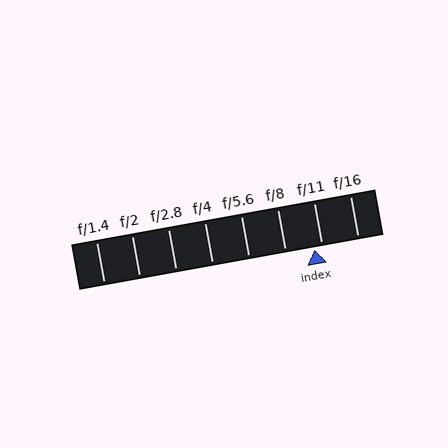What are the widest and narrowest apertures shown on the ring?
The widest aperture shown is f/1.4 and the narrowest is f/16.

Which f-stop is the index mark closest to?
The index mark is closest to f/11.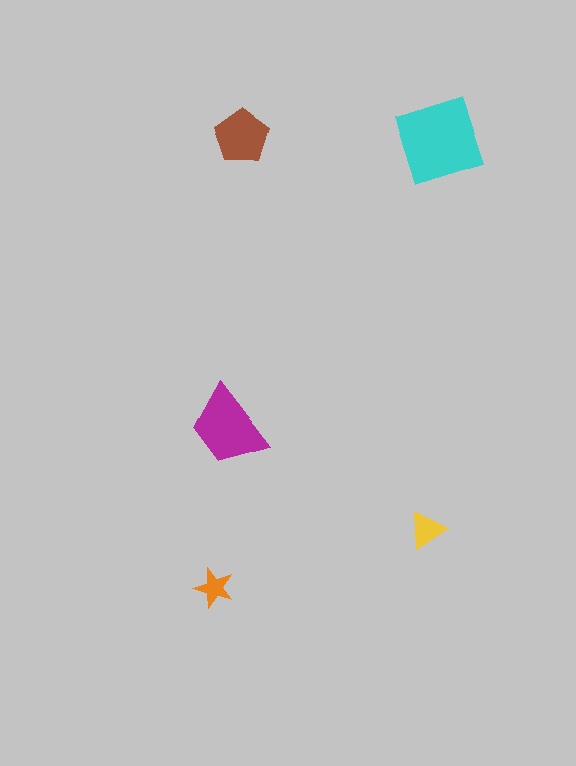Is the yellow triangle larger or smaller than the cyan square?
Smaller.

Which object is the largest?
The cyan square.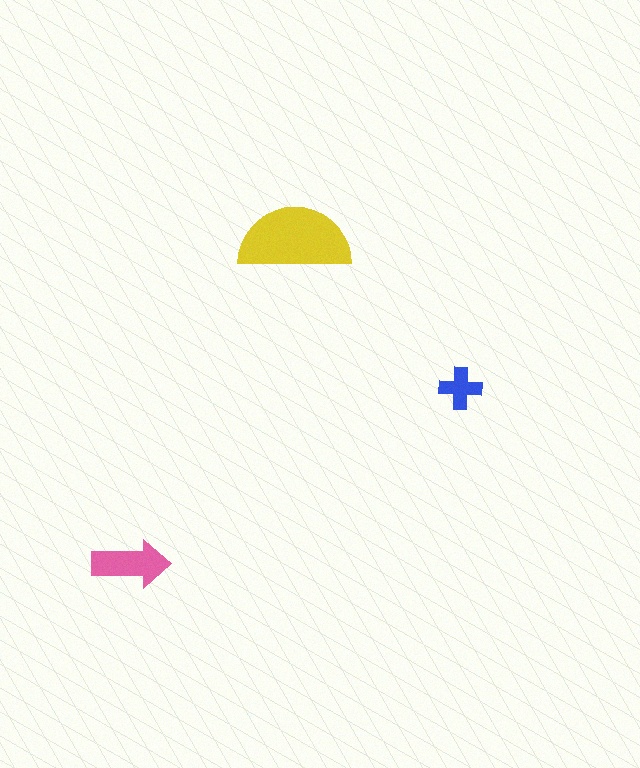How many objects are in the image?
There are 3 objects in the image.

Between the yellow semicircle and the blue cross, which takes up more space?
The yellow semicircle.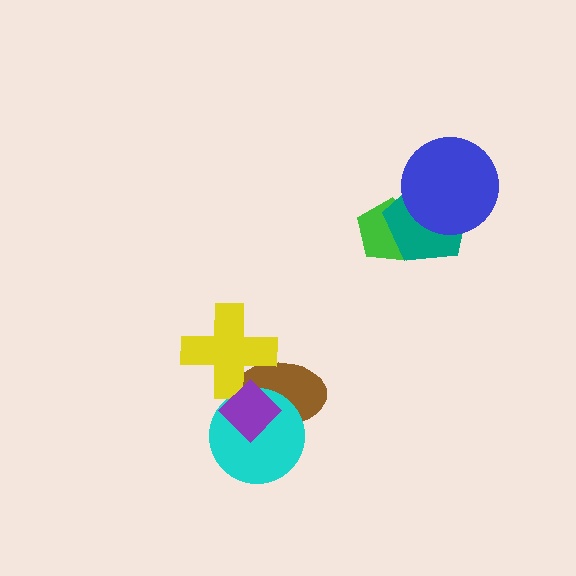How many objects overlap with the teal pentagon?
2 objects overlap with the teal pentagon.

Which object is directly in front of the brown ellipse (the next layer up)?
The cyan circle is directly in front of the brown ellipse.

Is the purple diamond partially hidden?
No, no other shape covers it.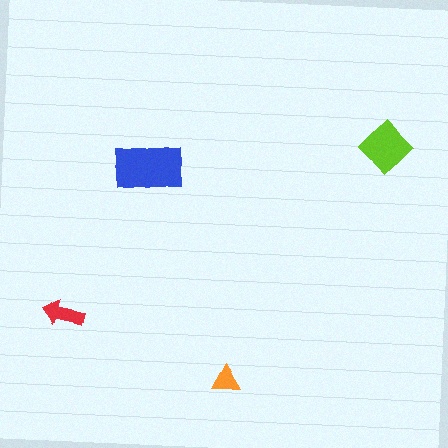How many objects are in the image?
There are 4 objects in the image.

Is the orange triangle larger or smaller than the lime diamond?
Smaller.